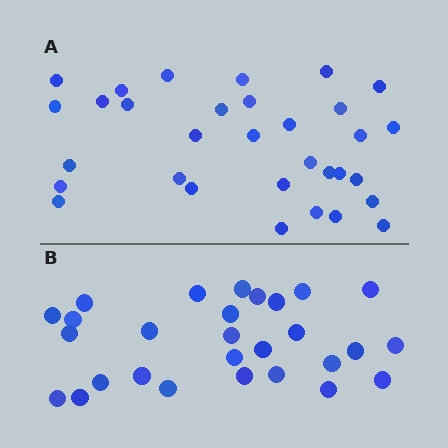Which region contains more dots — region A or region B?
Region A (the top region) has more dots.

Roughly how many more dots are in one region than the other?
Region A has about 4 more dots than region B.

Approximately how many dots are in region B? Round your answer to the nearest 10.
About 30 dots. (The exact count is 28, which rounds to 30.)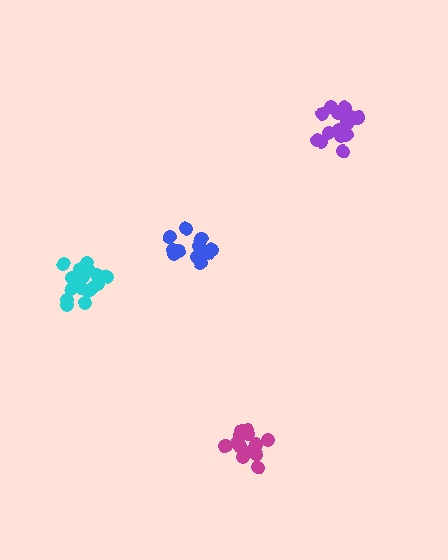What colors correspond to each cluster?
The clusters are colored: magenta, blue, purple, cyan.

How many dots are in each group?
Group 1: 14 dots, Group 2: 13 dots, Group 3: 18 dots, Group 4: 19 dots (64 total).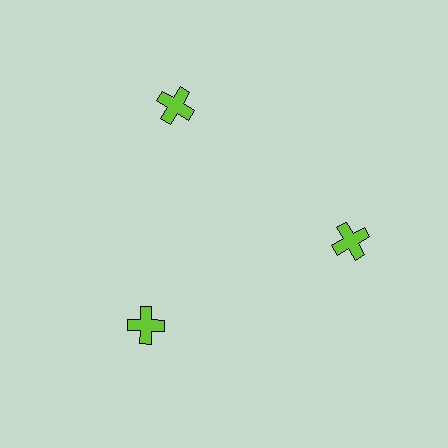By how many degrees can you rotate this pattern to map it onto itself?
The pattern maps onto itself every 120 degrees of rotation.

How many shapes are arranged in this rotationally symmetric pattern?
There are 3 shapes, arranged in 3 groups of 1.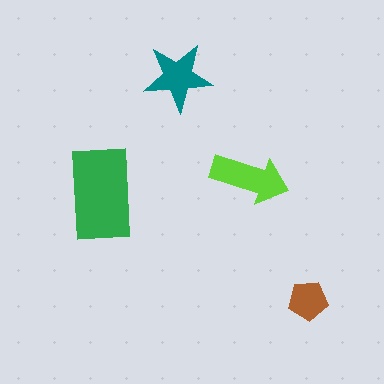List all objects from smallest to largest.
The brown pentagon, the teal star, the lime arrow, the green rectangle.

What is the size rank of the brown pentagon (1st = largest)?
4th.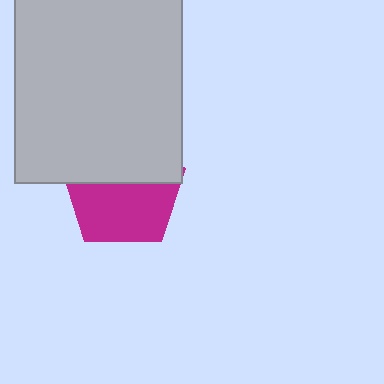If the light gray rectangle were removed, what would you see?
You would see the complete magenta pentagon.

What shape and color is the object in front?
The object in front is a light gray rectangle.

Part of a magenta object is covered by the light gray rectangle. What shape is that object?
It is a pentagon.